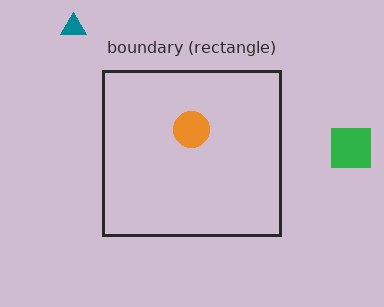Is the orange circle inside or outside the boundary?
Inside.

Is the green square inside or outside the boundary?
Outside.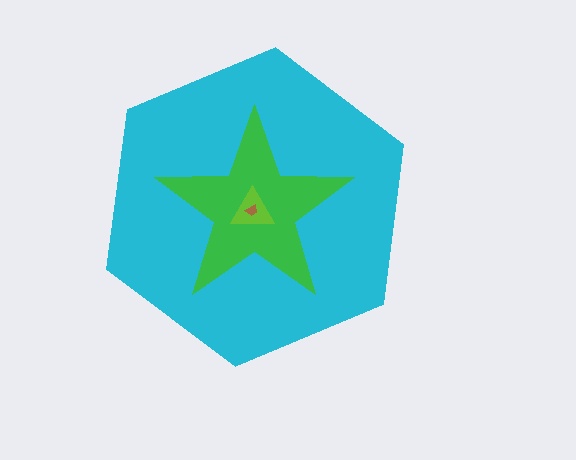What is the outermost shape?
The cyan hexagon.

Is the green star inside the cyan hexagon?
Yes.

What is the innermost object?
The brown trapezoid.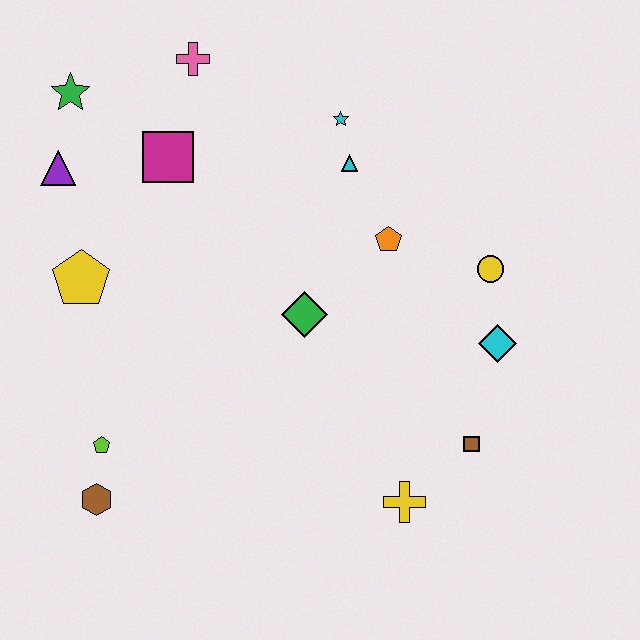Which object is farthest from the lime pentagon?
The yellow circle is farthest from the lime pentagon.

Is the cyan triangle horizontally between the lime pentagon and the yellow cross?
Yes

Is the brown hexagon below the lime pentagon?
Yes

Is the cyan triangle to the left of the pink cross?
No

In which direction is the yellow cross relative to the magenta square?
The yellow cross is below the magenta square.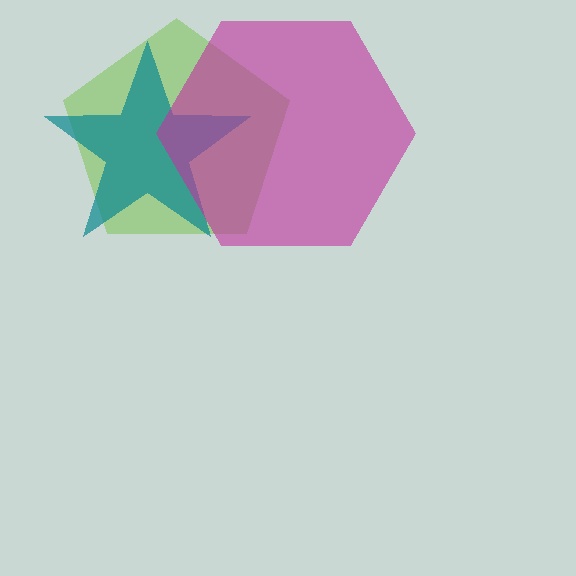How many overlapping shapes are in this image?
There are 3 overlapping shapes in the image.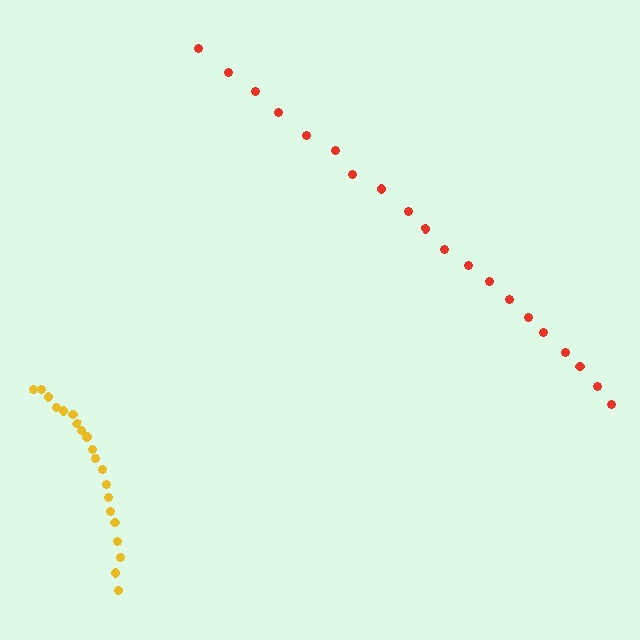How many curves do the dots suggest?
There are 2 distinct paths.